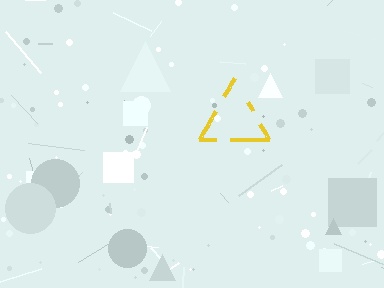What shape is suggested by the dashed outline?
The dashed outline suggests a triangle.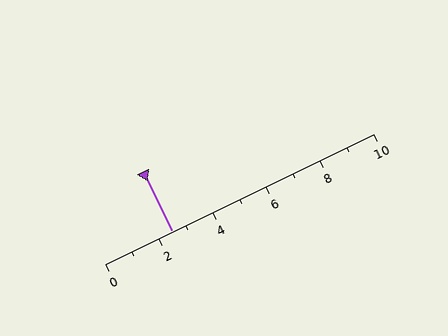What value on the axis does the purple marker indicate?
The marker indicates approximately 2.5.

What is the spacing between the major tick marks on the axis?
The major ticks are spaced 2 apart.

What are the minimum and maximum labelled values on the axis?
The axis runs from 0 to 10.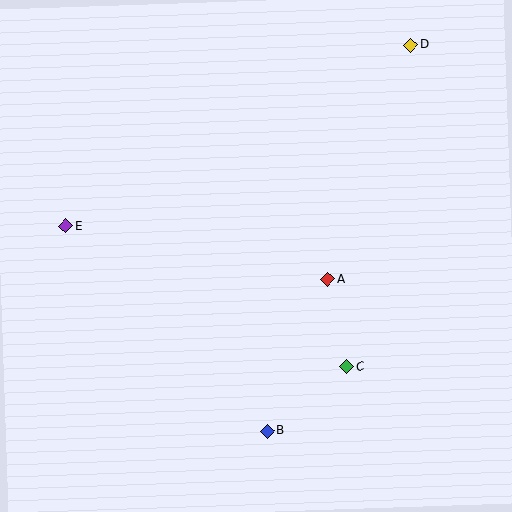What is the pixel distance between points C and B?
The distance between C and B is 102 pixels.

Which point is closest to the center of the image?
Point A at (328, 280) is closest to the center.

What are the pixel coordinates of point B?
Point B is at (267, 431).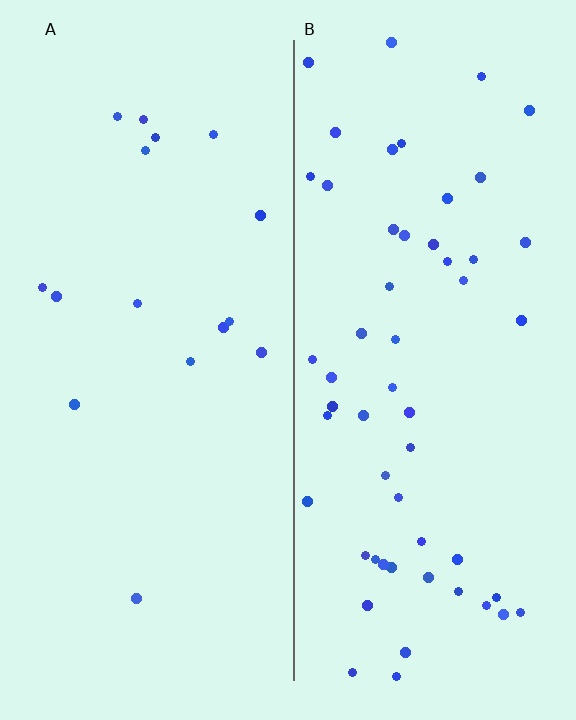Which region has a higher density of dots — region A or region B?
B (the right).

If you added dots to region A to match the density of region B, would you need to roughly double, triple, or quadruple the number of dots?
Approximately triple.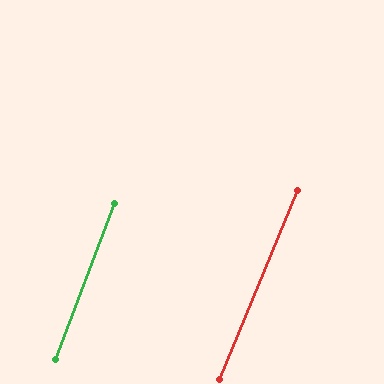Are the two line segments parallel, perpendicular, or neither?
Parallel — their directions differ by only 1.6°.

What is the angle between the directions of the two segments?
Approximately 2 degrees.